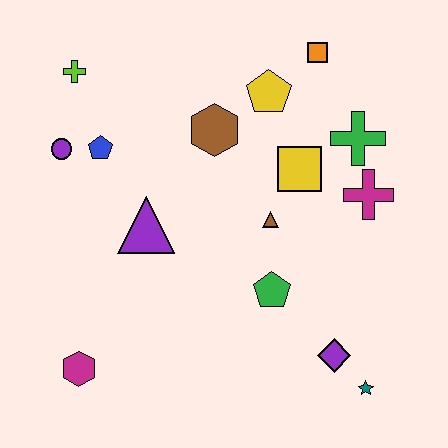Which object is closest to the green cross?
The magenta cross is closest to the green cross.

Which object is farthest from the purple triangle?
The teal star is farthest from the purple triangle.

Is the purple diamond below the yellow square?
Yes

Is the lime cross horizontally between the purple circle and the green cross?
Yes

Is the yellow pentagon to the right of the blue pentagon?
Yes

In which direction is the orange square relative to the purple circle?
The orange square is to the right of the purple circle.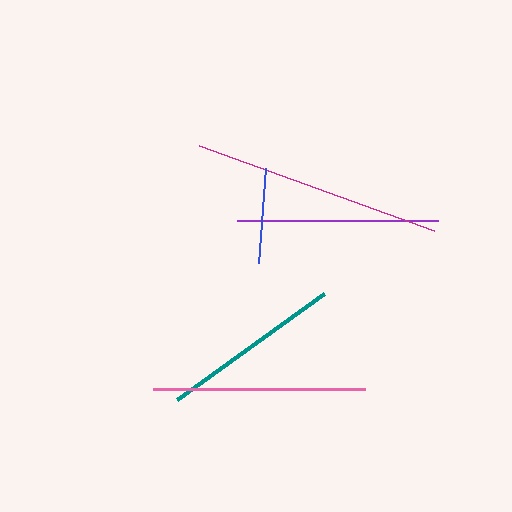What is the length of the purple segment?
The purple segment is approximately 201 pixels long.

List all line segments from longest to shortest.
From longest to shortest: magenta, pink, purple, teal, blue.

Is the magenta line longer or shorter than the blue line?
The magenta line is longer than the blue line.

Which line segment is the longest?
The magenta line is the longest at approximately 250 pixels.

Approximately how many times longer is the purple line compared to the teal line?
The purple line is approximately 1.1 times the length of the teal line.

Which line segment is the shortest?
The blue line is the shortest at approximately 96 pixels.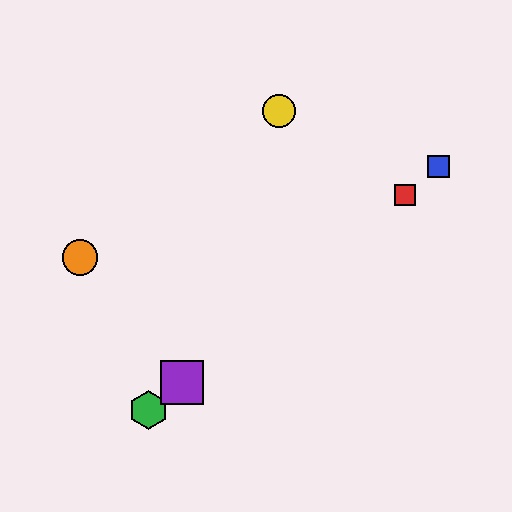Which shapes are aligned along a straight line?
The red square, the blue square, the green hexagon, the purple square are aligned along a straight line.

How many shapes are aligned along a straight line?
4 shapes (the red square, the blue square, the green hexagon, the purple square) are aligned along a straight line.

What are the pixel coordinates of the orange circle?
The orange circle is at (80, 257).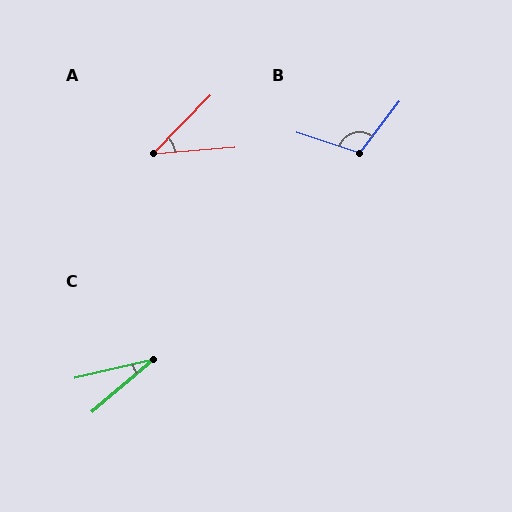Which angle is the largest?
B, at approximately 109 degrees.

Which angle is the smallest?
C, at approximately 27 degrees.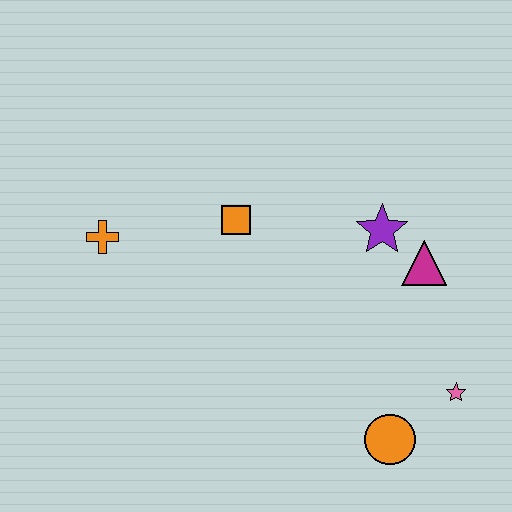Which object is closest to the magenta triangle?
The purple star is closest to the magenta triangle.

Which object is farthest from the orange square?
The pink star is farthest from the orange square.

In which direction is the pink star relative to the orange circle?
The pink star is to the right of the orange circle.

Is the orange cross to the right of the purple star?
No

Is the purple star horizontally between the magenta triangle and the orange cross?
Yes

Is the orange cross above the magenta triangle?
Yes